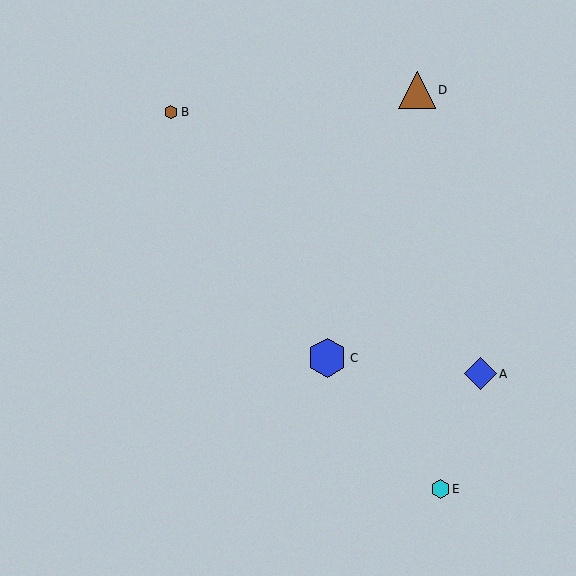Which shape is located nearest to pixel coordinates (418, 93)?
The brown triangle (labeled D) at (417, 90) is nearest to that location.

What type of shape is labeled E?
Shape E is a cyan hexagon.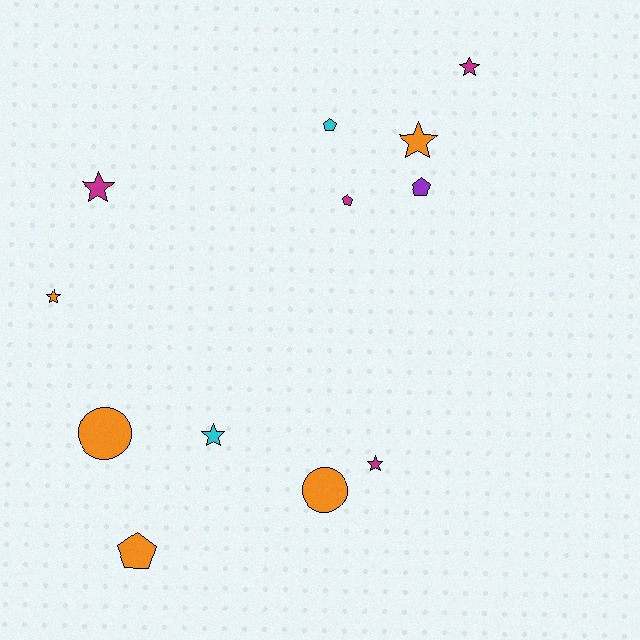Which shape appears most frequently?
Star, with 6 objects.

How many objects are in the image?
There are 12 objects.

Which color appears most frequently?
Orange, with 5 objects.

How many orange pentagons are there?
There is 1 orange pentagon.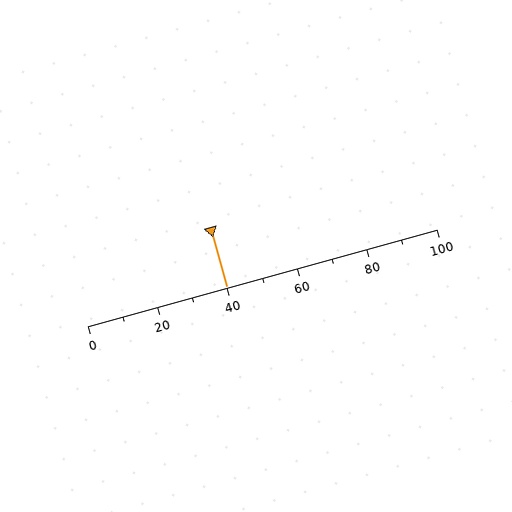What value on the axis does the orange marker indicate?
The marker indicates approximately 40.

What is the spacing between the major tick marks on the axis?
The major ticks are spaced 20 apart.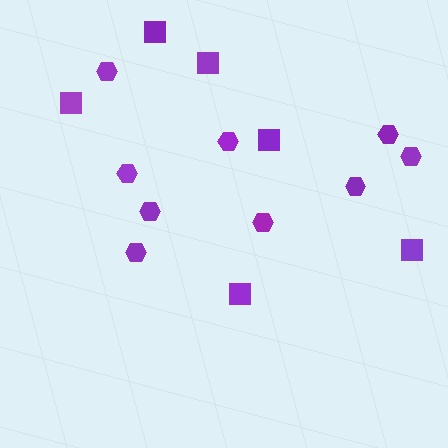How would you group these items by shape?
There are 2 groups: one group of squares (6) and one group of hexagons (9).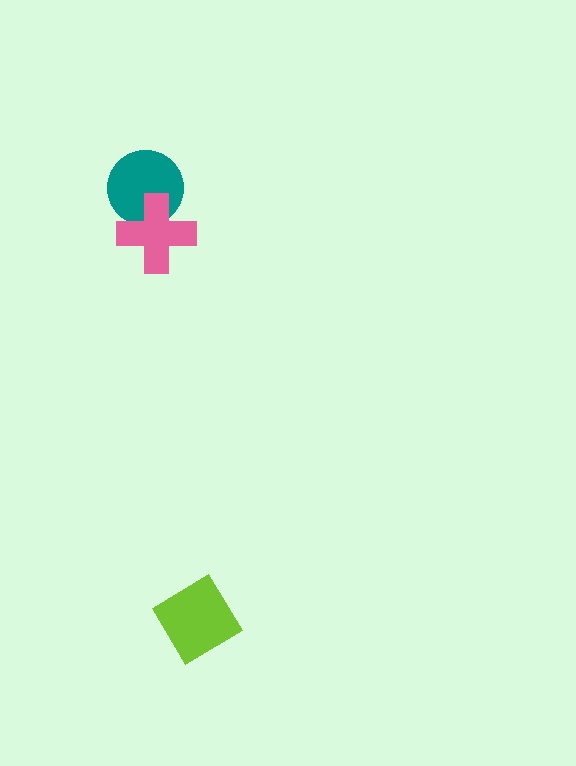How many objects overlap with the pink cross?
1 object overlaps with the pink cross.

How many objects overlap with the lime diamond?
0 objects overlap with the lime diamond.